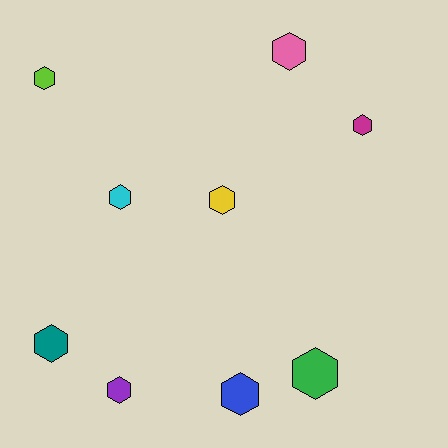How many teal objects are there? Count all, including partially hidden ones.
There is 1 teal object.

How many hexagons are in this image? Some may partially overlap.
There are 9 hexagons.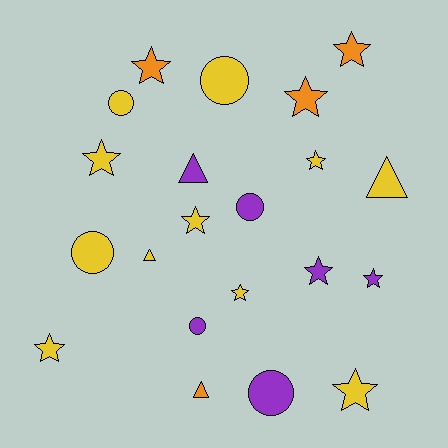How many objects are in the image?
There are 21 objects.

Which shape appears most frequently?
Star, with 11 objects.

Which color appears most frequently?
Yellow, with 11 objects.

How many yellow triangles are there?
There are 2 yellow triangles.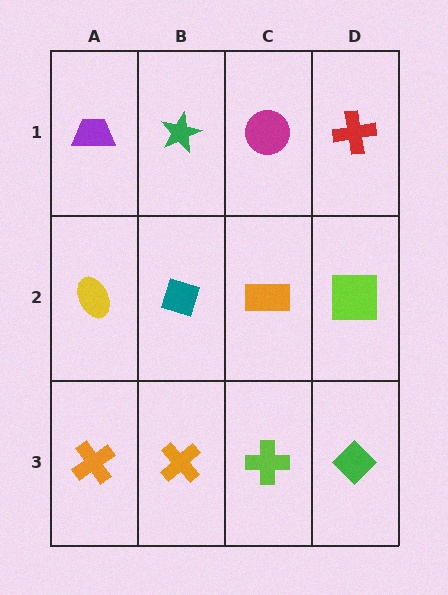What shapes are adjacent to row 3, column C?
An orange rectangle (row 2, column C), an orange cross (row 3, column B), a green diamond (row 3, column D).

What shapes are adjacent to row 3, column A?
A yellow ellipse (row 2, column A), an orange cross (row 3, column B).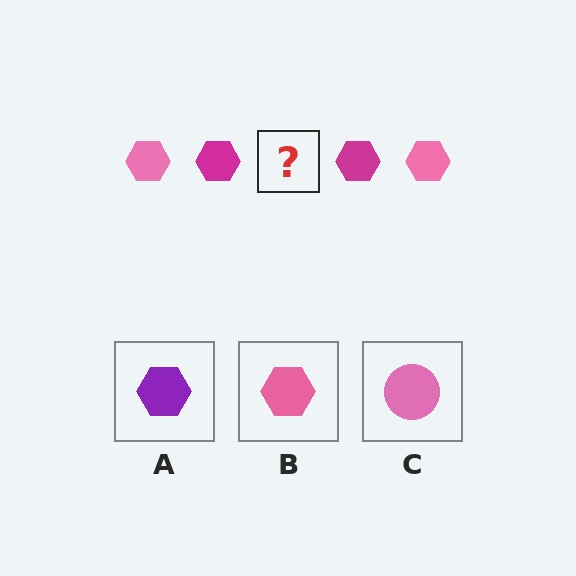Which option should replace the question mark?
Option B.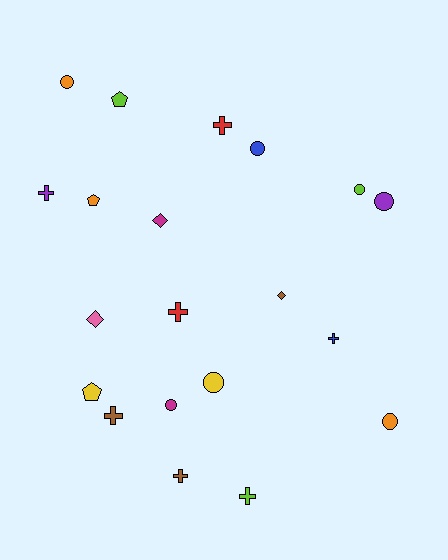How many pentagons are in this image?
There are 3 pentagons.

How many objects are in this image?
There are 20 objects.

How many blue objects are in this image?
There are 2 blue objects.